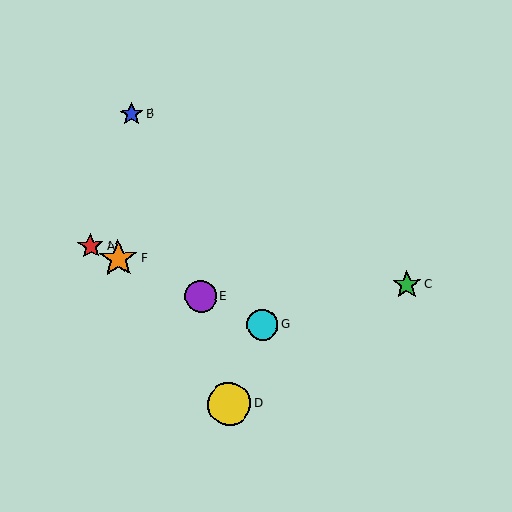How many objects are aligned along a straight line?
4 objects (A, E, F, G) are aligned along a straight line.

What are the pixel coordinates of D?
Object D is at (229, 404).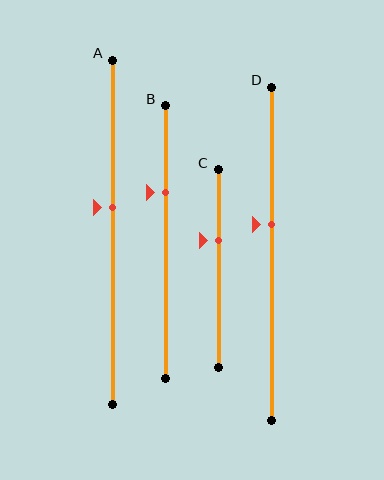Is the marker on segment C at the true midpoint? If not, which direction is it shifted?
No, the marker on segment C is shifted upward by about 14% of the segment length.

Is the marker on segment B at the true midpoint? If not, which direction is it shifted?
No, the marker on segment B is shifted upward by about 18% of the segment length.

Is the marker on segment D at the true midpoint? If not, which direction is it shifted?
No, the marker on segment D is shifted upward by about 9% of the segment length.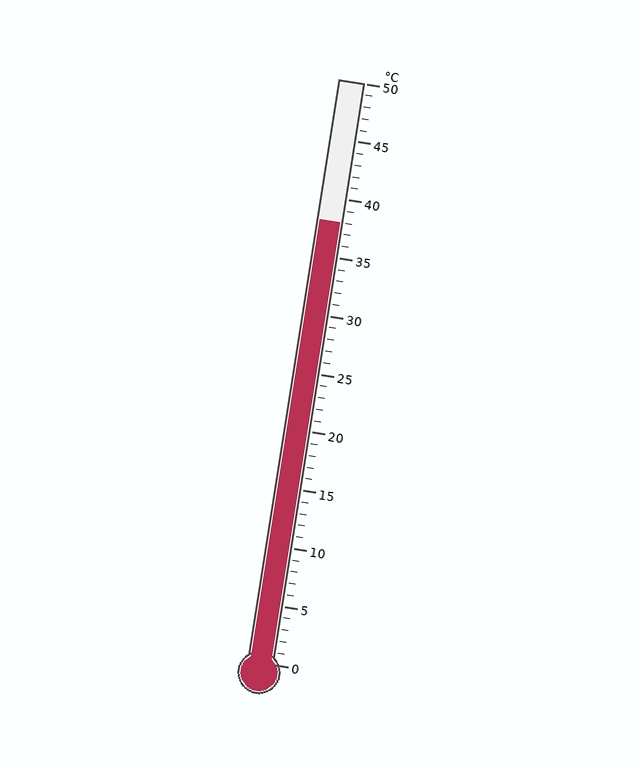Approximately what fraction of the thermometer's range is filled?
The thermometer is filled to approximately 75% of its range.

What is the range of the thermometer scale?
The thermometer scale ranges from 0°C to 50°C.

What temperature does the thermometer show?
The thermometer shows approximately 38°C.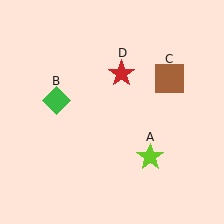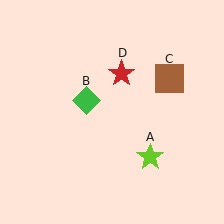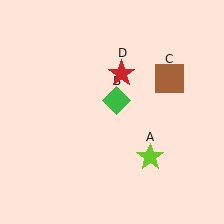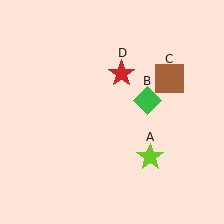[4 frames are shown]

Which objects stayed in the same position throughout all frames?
Lime star (object A) and brown square (object C) and red star (object D) remained stationary.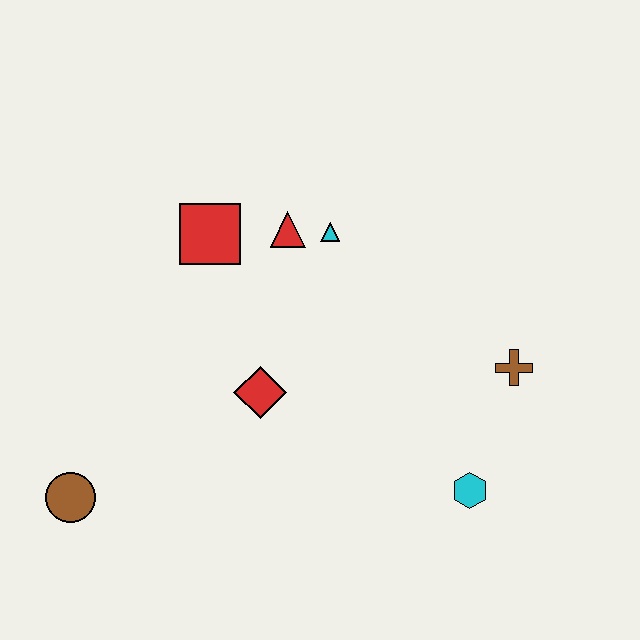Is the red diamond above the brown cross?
No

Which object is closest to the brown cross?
The cyan hexagon is closest to the brown cross.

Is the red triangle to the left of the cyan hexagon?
Yes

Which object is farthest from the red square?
The cyan hexagon is farthest from the red square.